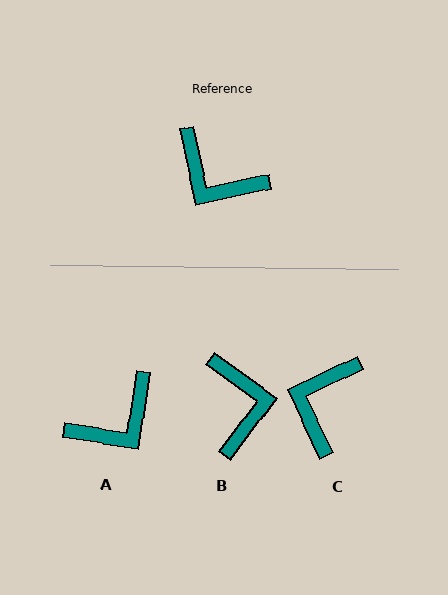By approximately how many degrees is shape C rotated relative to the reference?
Approximately 77 degrees clockwise.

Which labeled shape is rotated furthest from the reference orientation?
B, about 131 degrees away.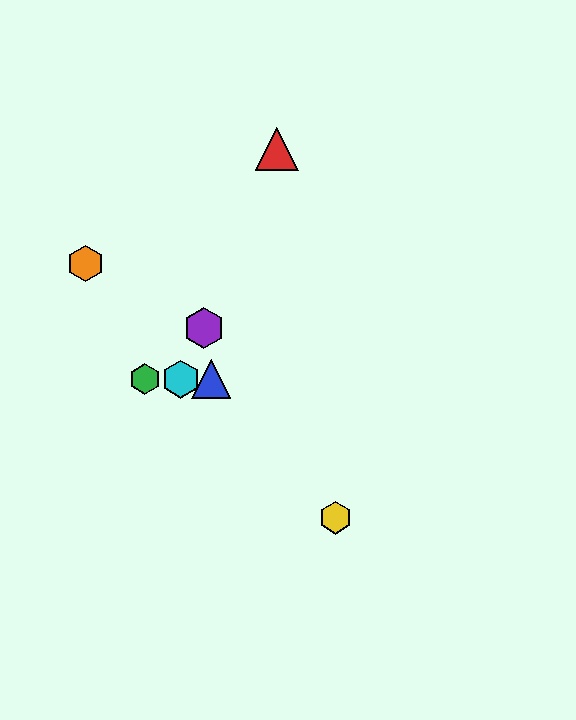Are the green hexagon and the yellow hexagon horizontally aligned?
No, the green hexagon is at y≈379 and the yellow hexagon is at y≈518.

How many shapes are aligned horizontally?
3 shapes (the blue triangle, the green hexagon, the cyan hexagon) are aligned horizontally.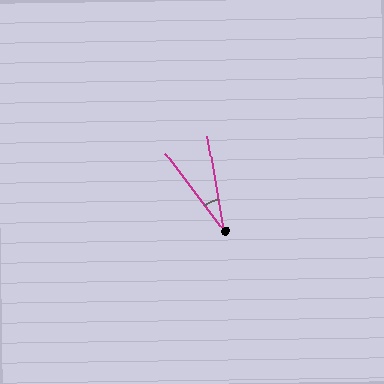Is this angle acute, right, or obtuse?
It is acute.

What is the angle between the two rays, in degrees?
Approximately 28 degrees.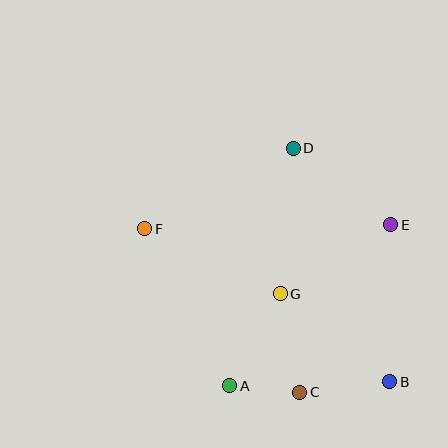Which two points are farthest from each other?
Points B and F are farthest from each other.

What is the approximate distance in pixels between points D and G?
The distance between D and G is approximately 146 pixels.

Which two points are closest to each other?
Points A and C are closest to each other.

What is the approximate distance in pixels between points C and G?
The distance between C and G is approximately 100 pixels.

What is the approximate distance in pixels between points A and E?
The distance between A and E is approximately 228 pixels.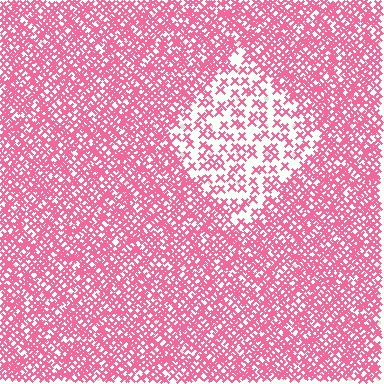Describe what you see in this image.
The image contains small pink elements arranged at two different densities. A diamond-shaped region is visible where the elements are less densely packed than the surrounding area.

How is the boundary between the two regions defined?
The boundary is defined by a change in element density (approximately 2.5x ratio). All elements are the same color, size, and shape.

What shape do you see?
I see a diamond.